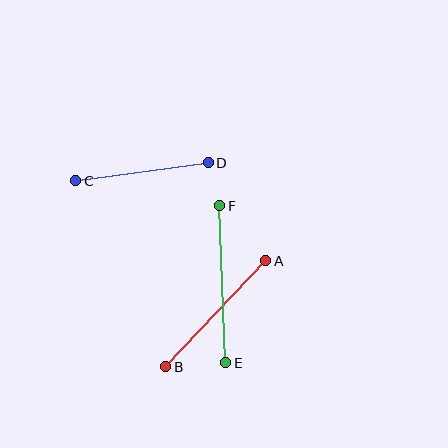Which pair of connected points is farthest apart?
Points E and F are farthest apart.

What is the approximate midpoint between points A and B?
The midpoint is at approximately (216, 314) pixels.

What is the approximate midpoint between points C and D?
The midpoint is at approximately (142, 172) pixels.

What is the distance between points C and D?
The distance is approximately 134 pixels.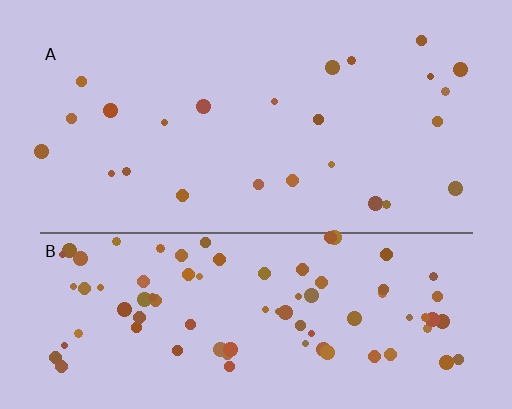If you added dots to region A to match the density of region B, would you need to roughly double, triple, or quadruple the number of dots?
Approximately quadruple.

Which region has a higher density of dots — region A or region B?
B (the bottom).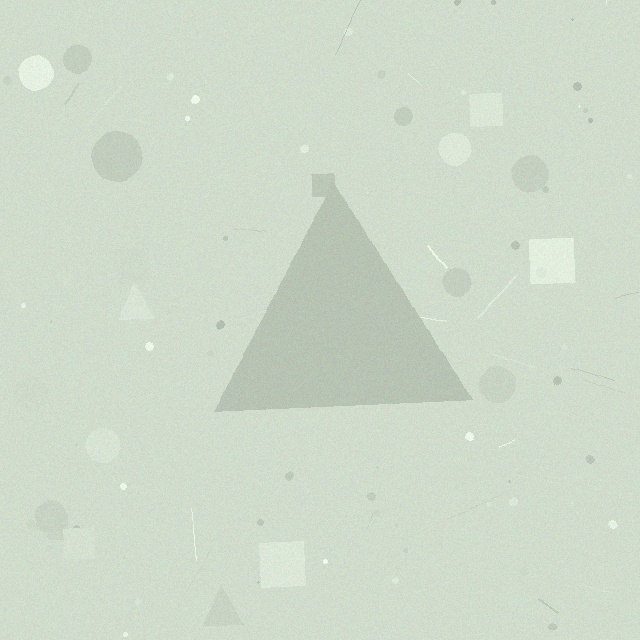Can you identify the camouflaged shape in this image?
The camouflaged shape is a triangle.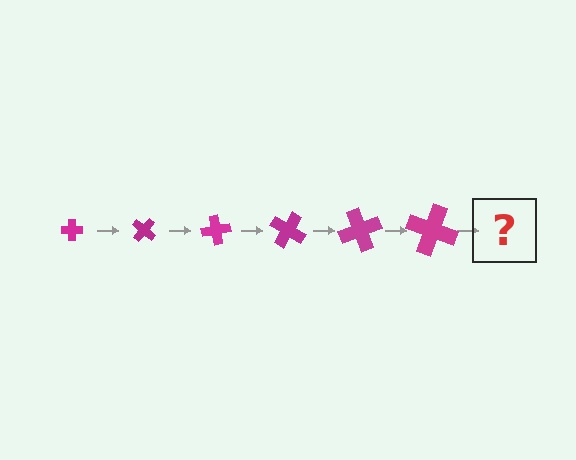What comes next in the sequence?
The next element should be a cross, larger than the previous one and rotated 240 degrees from the start.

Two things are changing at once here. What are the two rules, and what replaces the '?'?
The two rules are that the cross grows larger each step and it rotates 40 degrees each step. The '?' should be a cross, larger than the previous one and rotated 240 degrees from the start.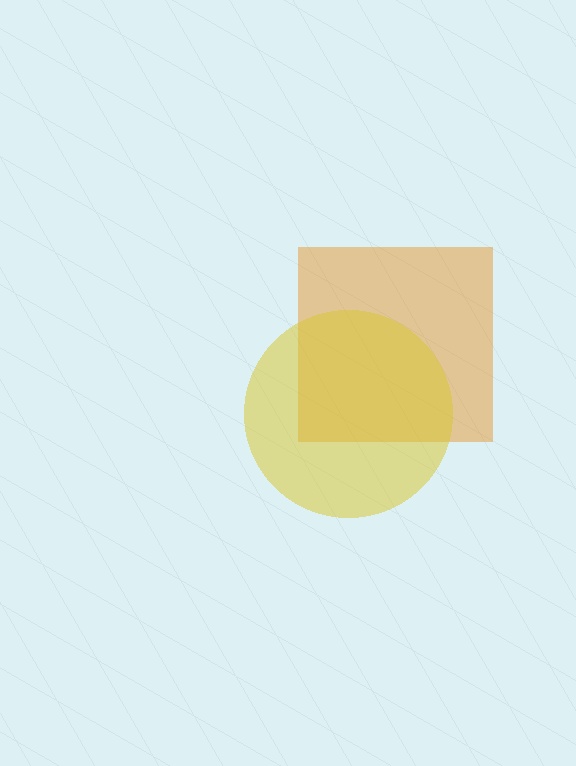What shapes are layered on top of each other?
The layered shapes are: an orange square, a yellow circle.